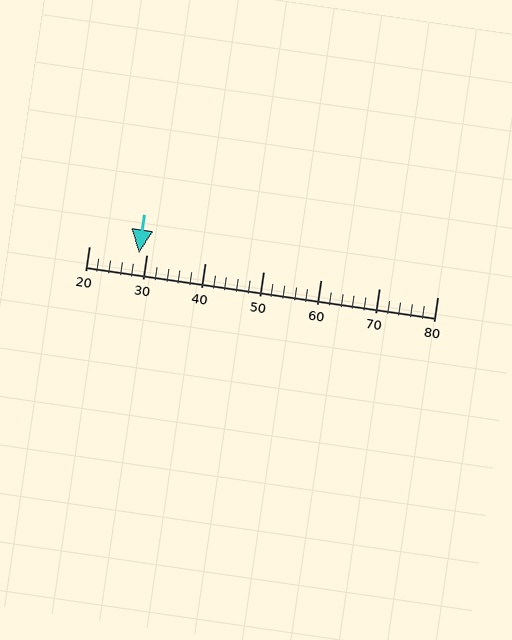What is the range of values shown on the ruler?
The ruler shows values from 20 to 80.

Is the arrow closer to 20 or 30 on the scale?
The arrow is closer to 30.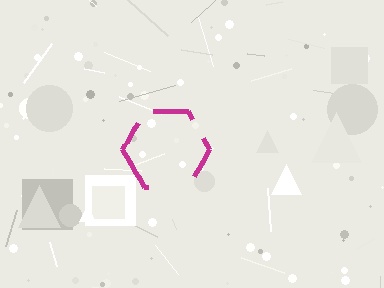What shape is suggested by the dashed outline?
The dashed outline suggests a hexagon.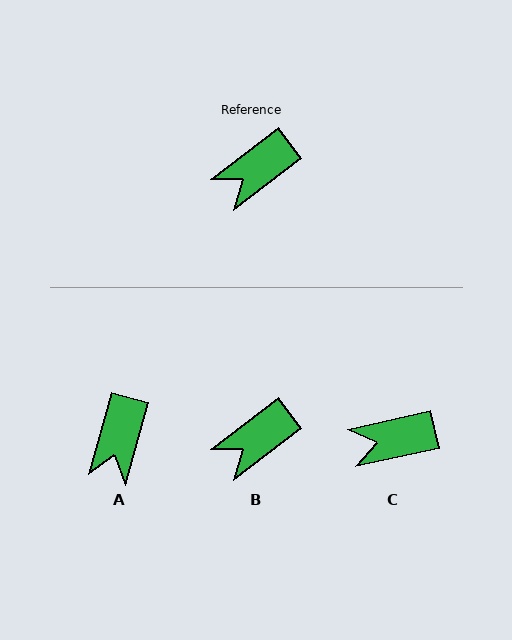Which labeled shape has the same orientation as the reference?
B.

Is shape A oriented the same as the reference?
No, it is off by about 37 degrees.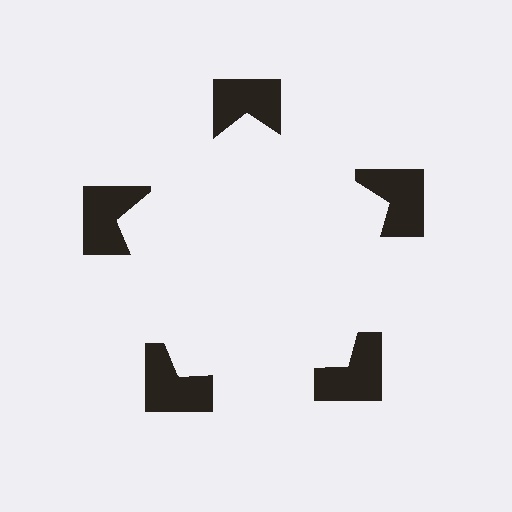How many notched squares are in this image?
There are 5 — one at each vertex of the illusory pentagon.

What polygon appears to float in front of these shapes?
An illusory pentagon — its edges are inferred from the aligned wedge cuts in the notched squares, not physically drawn.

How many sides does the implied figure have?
5 sides.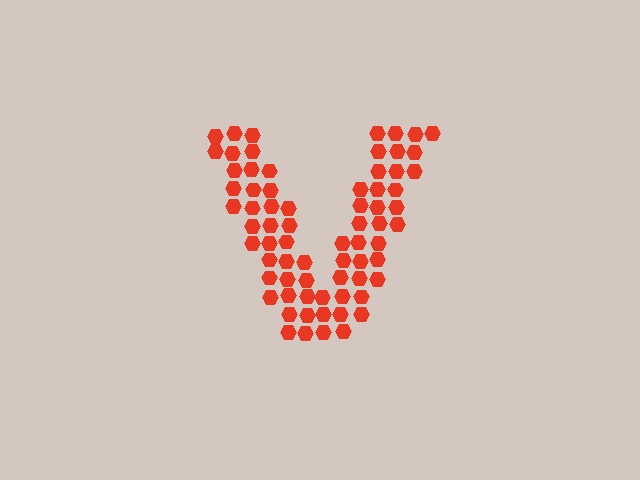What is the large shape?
The large shape is the letter V.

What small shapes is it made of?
It is made of small hexagons.